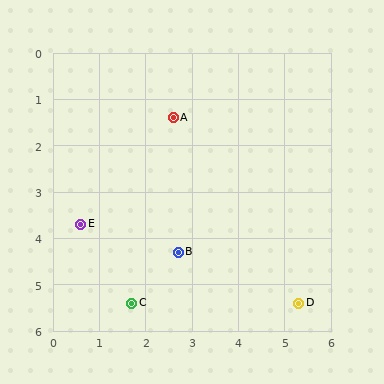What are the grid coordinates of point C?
Point C is at approximately (1.7, 5.4).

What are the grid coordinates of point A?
Point A is at approximately (2.6, 1.4).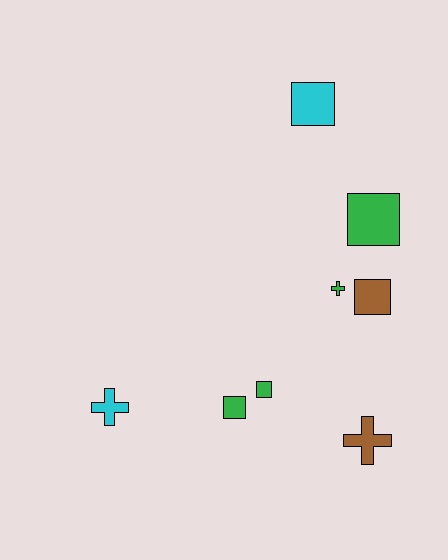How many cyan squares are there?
There is 1 cyan square.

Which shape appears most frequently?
Square, with 5 objects.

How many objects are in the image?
There are 8 objects.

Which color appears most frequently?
Green, with 4 objects.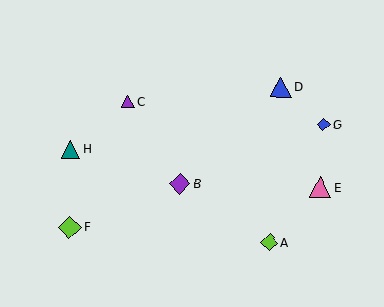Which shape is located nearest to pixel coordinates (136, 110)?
The purple triangle (labeled C) at (128, 102) is nearest to that location.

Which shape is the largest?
The lime diamond (labeled F) is the largest.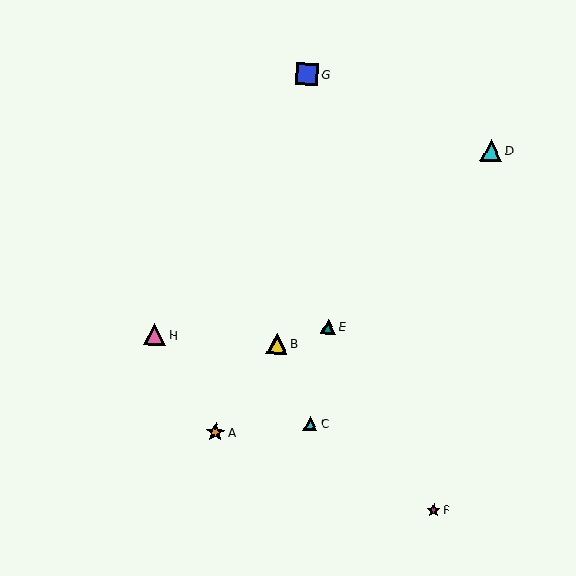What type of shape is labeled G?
Shape G is a blue square.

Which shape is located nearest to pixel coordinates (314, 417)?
The cyan triangle (labeled C) at (310, 423) is nearest to that location.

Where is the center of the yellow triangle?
The center of the yellow triangle is at (277, 344).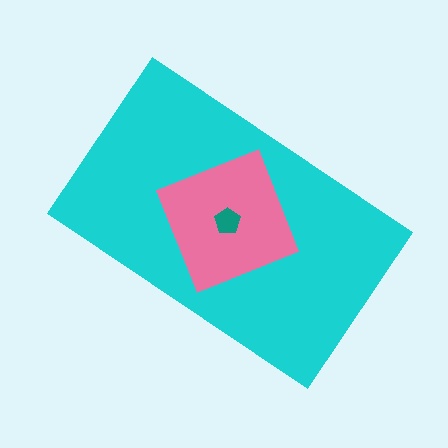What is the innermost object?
The teal pentagon.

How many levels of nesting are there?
3.